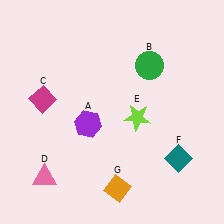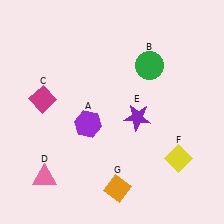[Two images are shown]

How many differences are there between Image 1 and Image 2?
There are 2 differences between the two images.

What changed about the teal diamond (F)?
In Image 1, F is teal. In Image 2, it changed to yellow.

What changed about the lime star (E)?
In Image 1, E is lime. In Image 2, it changed to purple.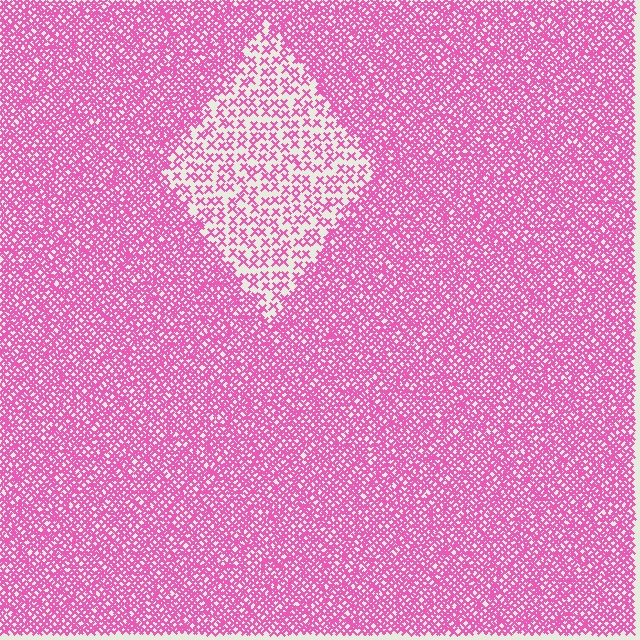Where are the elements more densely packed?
The elements are more densely packed outside the diamond boundary.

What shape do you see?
I see a diamond.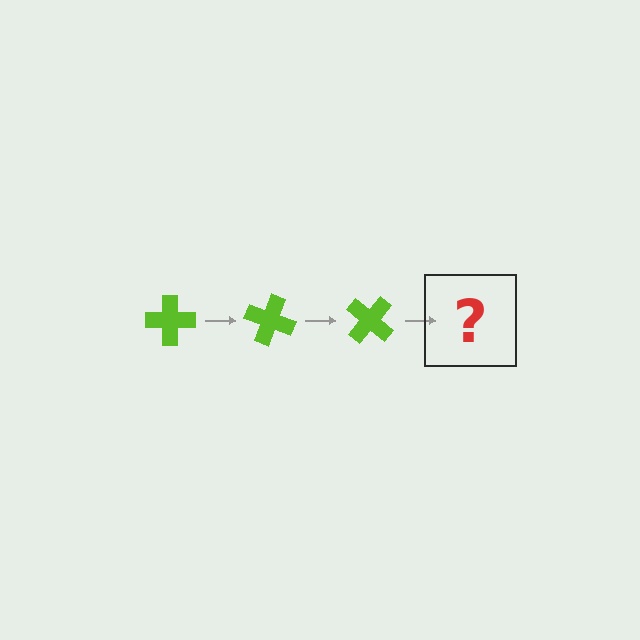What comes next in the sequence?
The next element should be a lime cross rotated 60 degrees.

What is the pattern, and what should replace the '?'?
The pattern is that the cross rotates 20 degrees each step. The '?' should be a lime cross rotated 60 degrees.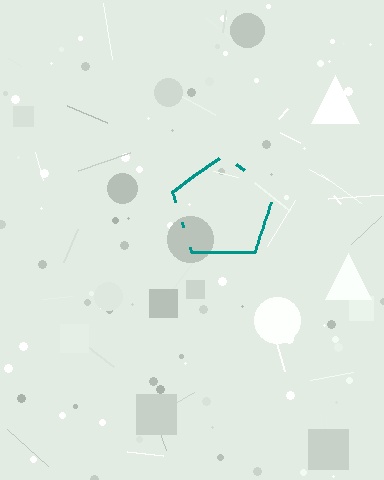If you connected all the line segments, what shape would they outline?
They would outline a pentagon.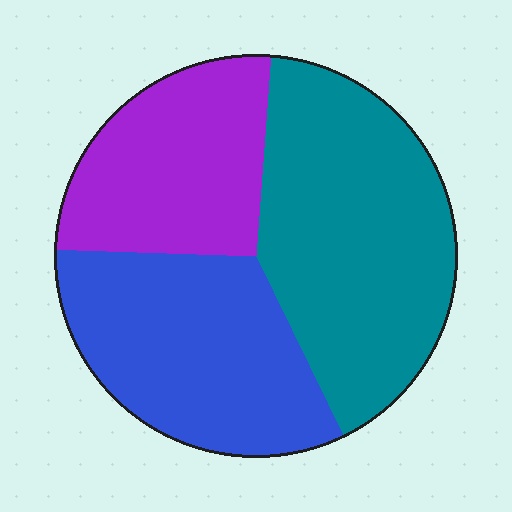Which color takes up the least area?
Purple, at roughly 25%.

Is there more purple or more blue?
Blue.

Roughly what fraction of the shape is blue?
Blue covers around 35% of the shape.